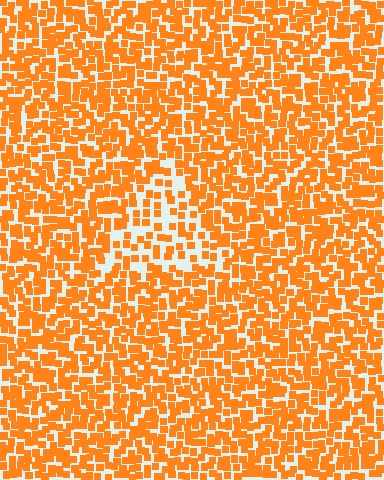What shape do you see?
I see a triangle.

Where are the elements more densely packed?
The elements are more densely packed outside the triangle boundary.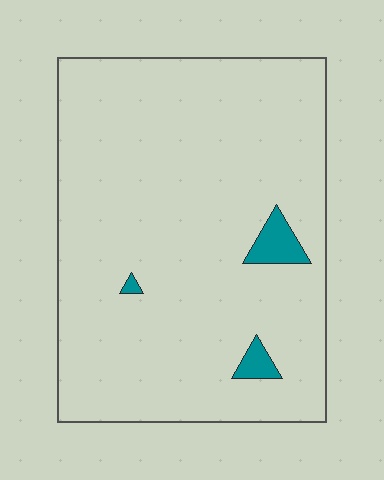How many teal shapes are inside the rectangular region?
3.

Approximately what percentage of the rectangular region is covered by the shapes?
Approximately 5%.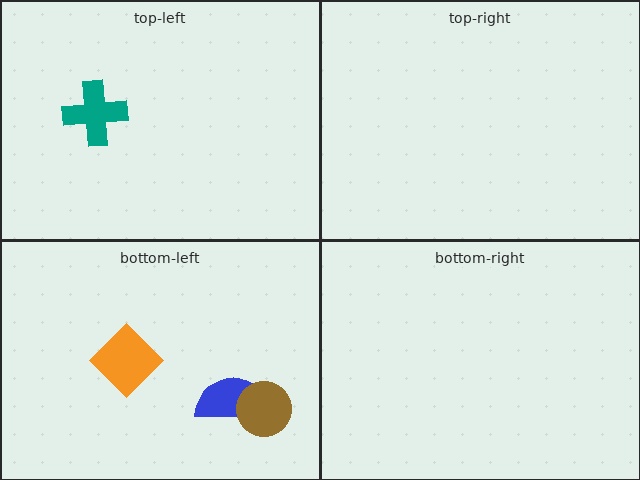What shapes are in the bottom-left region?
The blue semicircle, the brown circle, the orange diamond.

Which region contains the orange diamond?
The bottom-left region.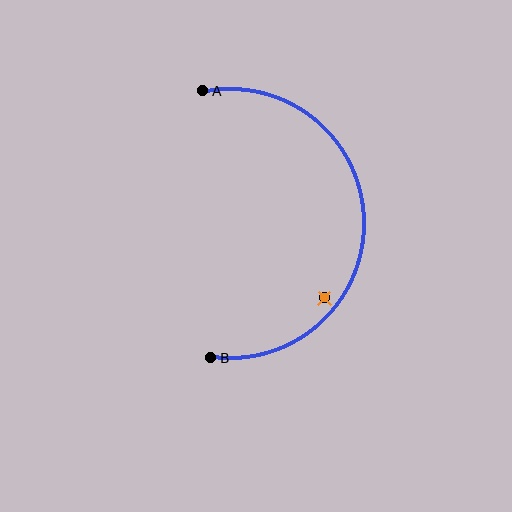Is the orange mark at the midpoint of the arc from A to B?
No — the orange mark does not lie on the arc at all. It sits slightly inside the curve.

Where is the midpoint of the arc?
The arc midpoint is the point on the curve farthest from the straight line joining A and B. It sits to the right of that line.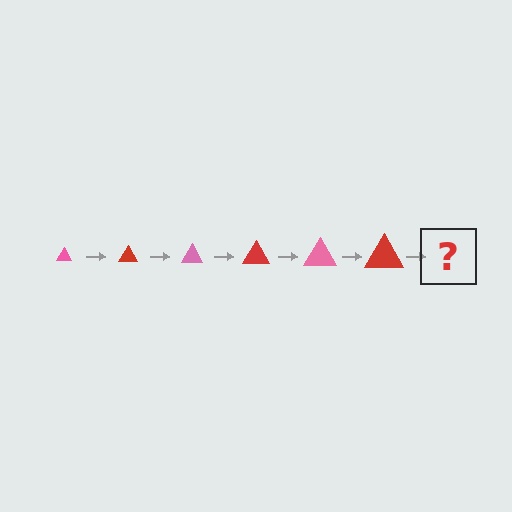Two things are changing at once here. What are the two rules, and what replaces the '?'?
The two rules are that the triangle grows larger each step and the color cycles through pink and red. The '?' should be a pink triangle, larger than the previous one.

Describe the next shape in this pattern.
It should be a pink triangle, larger than the previous one.